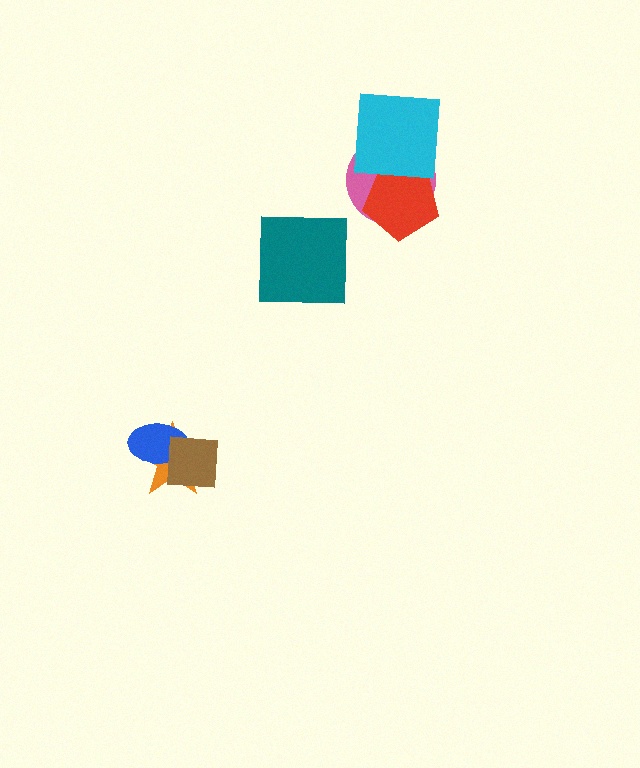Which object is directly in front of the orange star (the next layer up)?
The blue ellipse is directly in front of the orange star.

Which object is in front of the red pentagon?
The cyan square is in front of the red pentagon.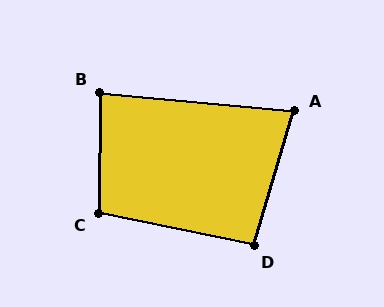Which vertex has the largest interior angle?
C, at approximately 101 degrees.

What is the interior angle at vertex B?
Approximately 85 degrees (acute).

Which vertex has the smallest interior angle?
A, at approximately 79 degrees.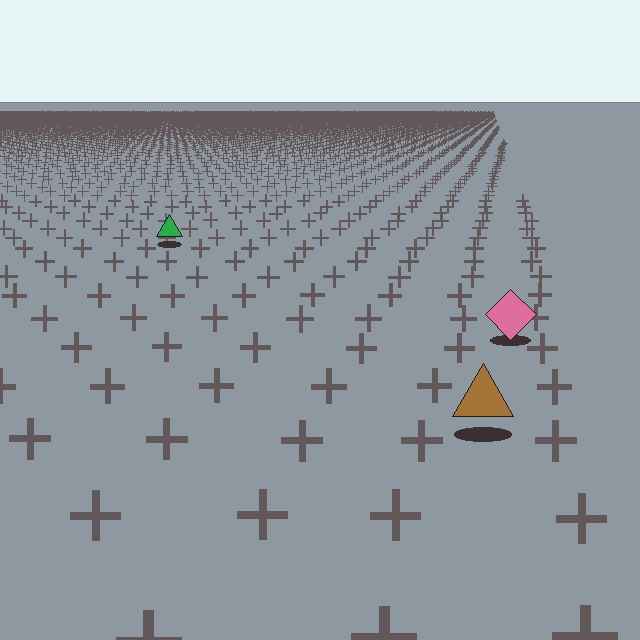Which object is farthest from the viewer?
The green triangle is farthest from the viewer. It appears smaller and the ground texture around it is denser.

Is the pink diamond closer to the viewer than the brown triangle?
No. The brown triangle is closer — you can tell from the texture gradient: the ground texture is coarser near it.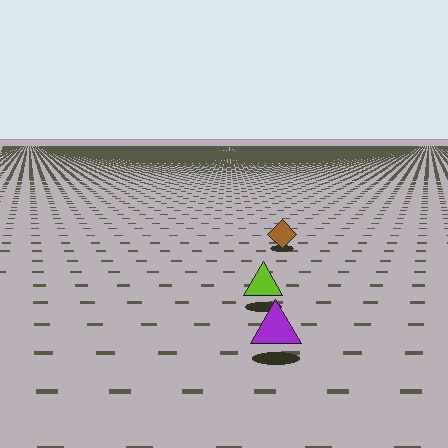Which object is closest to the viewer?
The purple triangle is closest. The texture marks near it are larger and more spread out.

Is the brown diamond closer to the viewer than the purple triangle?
No. The purple triangle is closer — you can tell from the texture gradient: the ground texture is coarser near it.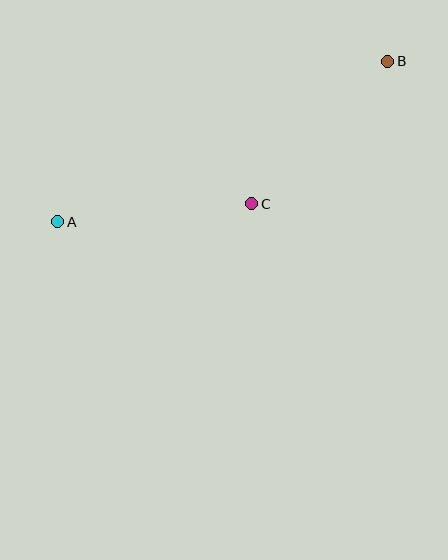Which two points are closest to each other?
Points A and C are closest to each other.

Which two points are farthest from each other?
Points A and B are farthest from each other.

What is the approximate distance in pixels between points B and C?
The distance between B and C is approximately 197 pixels.